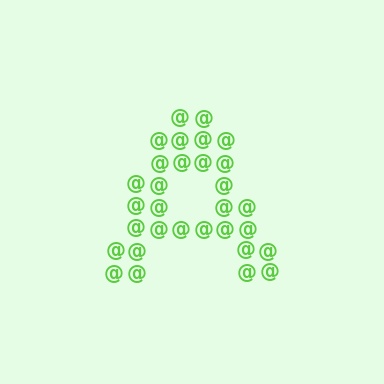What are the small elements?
The small elements are at signs.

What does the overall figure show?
The overall figure shows the letter A.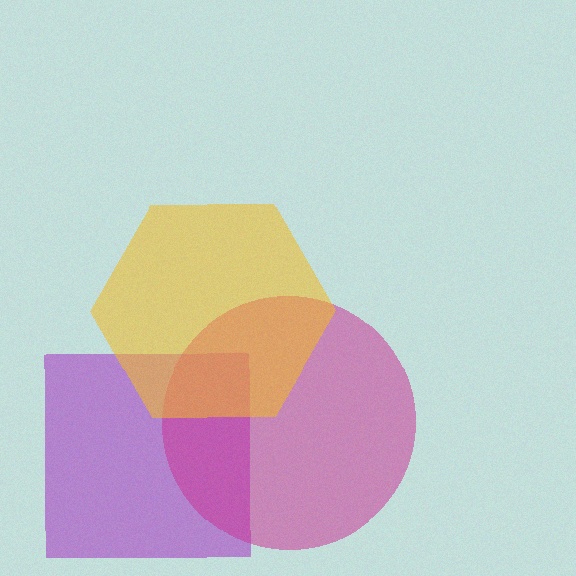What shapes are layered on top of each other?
The layered shapes are: a purple square, a magenta circle, a yellow hexagon.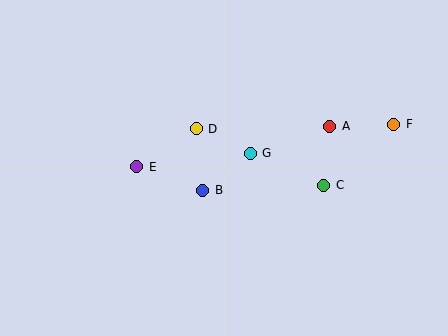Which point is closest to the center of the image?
Point G at (250, 153) is closest to the center.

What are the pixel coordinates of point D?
Point D is at (196, 129).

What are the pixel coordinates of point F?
Point F is at (394, 124).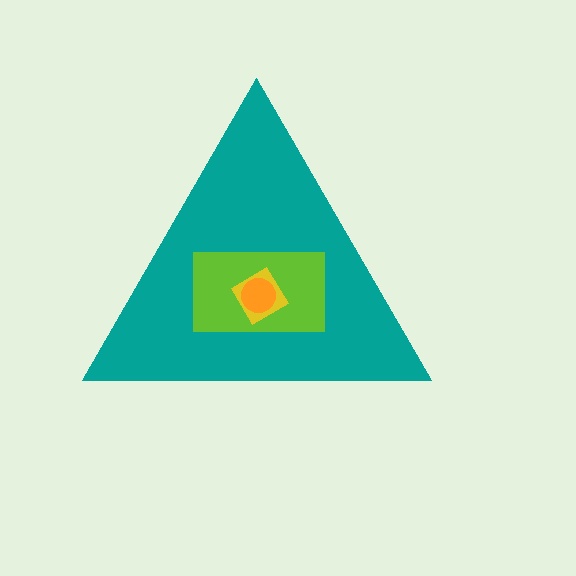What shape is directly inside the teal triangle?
The lime rectangle.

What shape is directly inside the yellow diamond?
The orange circle.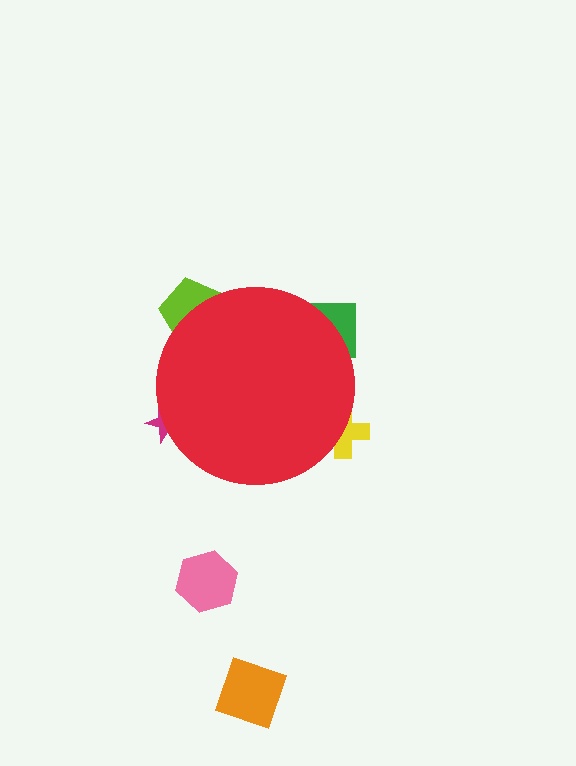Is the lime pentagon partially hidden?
Yes, the lime pentagon is partially hidden behind the red circle.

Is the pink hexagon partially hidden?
No, the pink hexagon is fully visible.